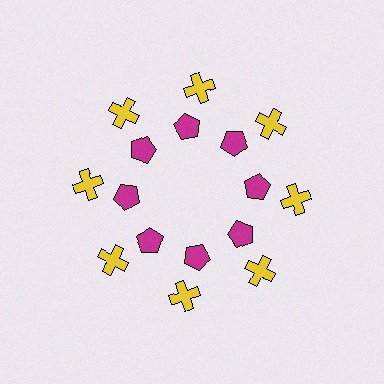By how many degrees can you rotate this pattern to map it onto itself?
The pattern maps onto itself every 45 degrees of rotation.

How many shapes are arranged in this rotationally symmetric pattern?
There are 16 shapes, arranged in 8 groups of 2.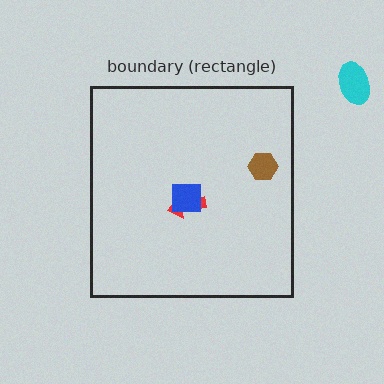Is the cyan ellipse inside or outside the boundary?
Outside.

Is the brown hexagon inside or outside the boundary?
Inside.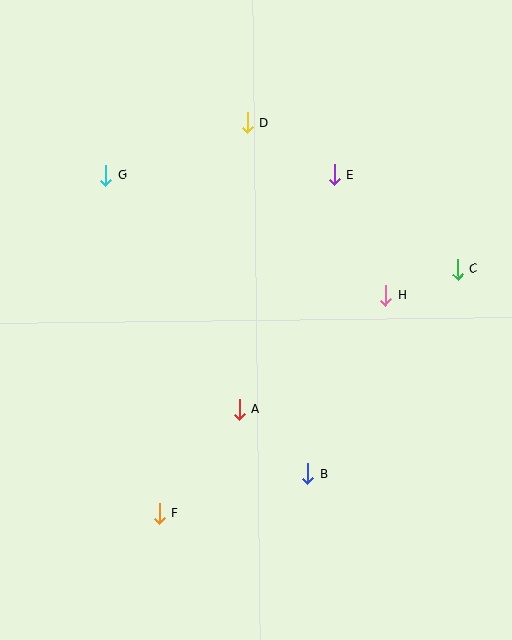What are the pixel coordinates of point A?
Point A is at (239, 409).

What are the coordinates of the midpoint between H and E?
The midpoint between H and E is at (360, 235).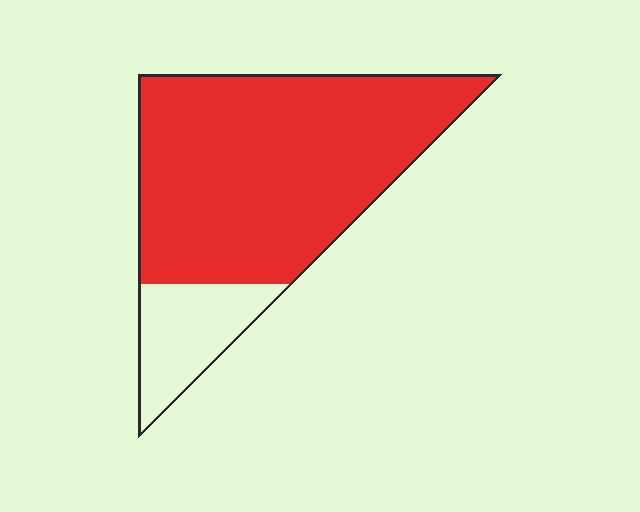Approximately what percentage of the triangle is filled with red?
Approximately 80%.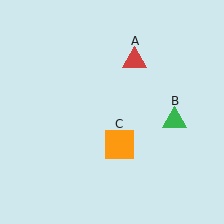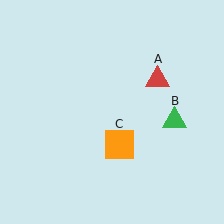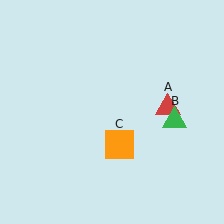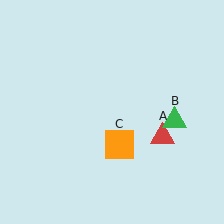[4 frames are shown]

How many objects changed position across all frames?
1 object changed position: red triangle (object A).